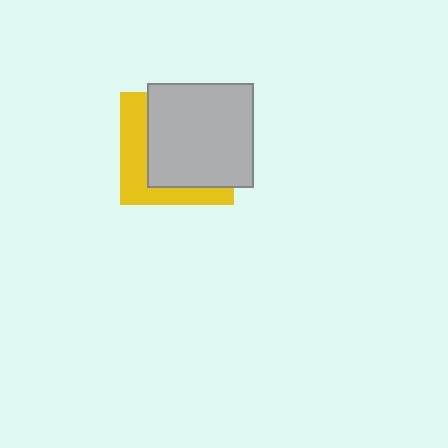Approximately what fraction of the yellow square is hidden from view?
Roughly 64% of the yellow square is hidden behind the light gray rectangle.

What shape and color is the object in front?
The object in front is a light gray rectangle.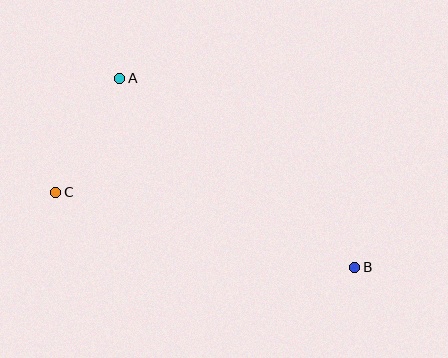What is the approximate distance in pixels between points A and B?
The distance between A and B is approximately 302 pixels.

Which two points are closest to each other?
Points A and C are closest to each other.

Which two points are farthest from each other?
Points B and C are farthest from each other.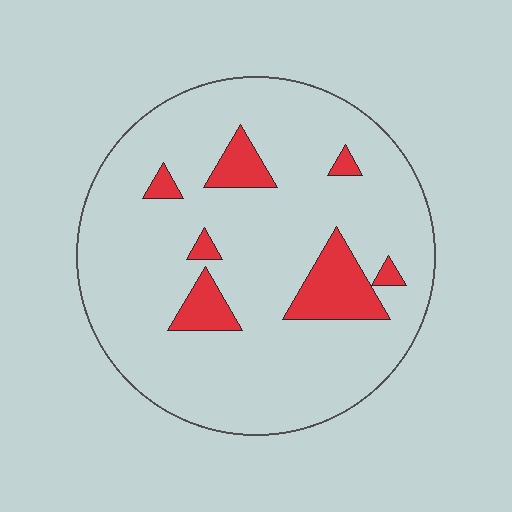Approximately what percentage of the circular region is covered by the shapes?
Approximately 10%.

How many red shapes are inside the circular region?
7.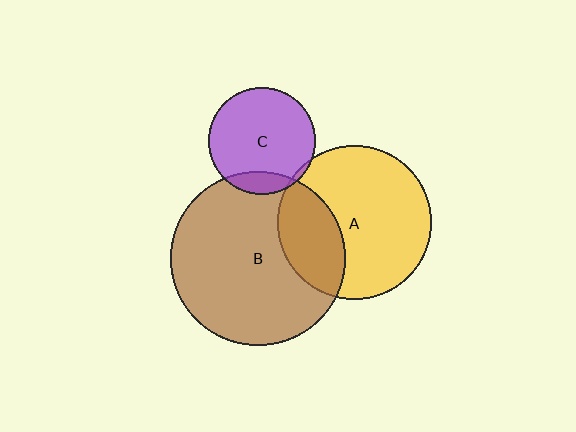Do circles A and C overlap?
Yes.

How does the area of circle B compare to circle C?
Approximately 2.6 times.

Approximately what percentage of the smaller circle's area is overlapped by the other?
Approximately 5%.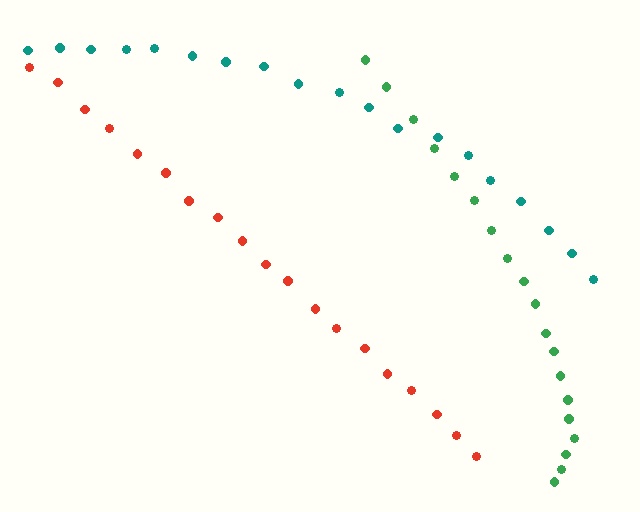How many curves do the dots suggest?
There are 3 distinct paths.